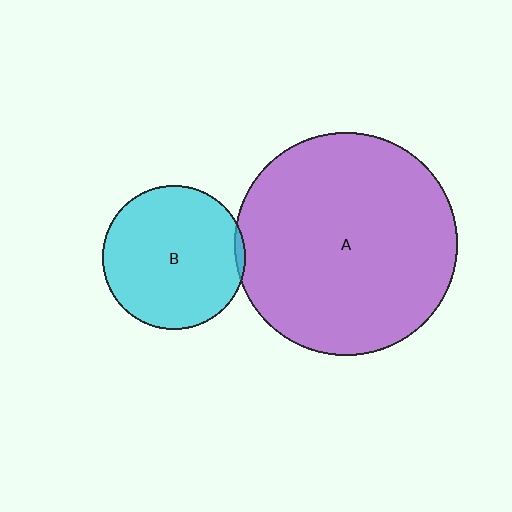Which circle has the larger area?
Circle A (purple).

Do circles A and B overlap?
Yes.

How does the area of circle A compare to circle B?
Approximately 2.4 times.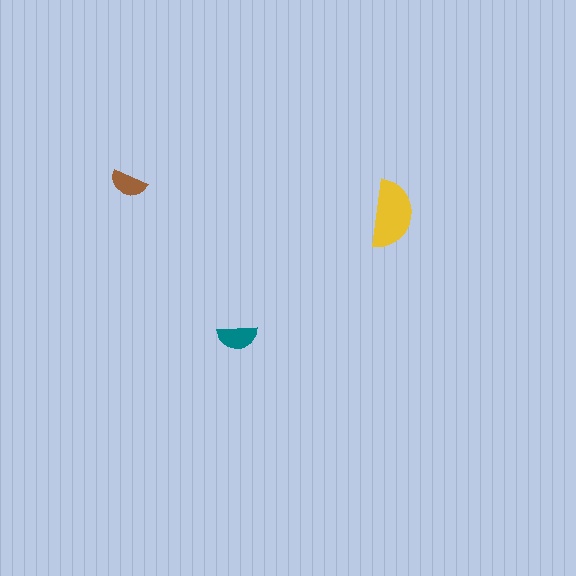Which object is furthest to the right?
The yellow semicircle is rightmost.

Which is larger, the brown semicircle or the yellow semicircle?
The yellow one.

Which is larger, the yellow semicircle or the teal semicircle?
The yellow one.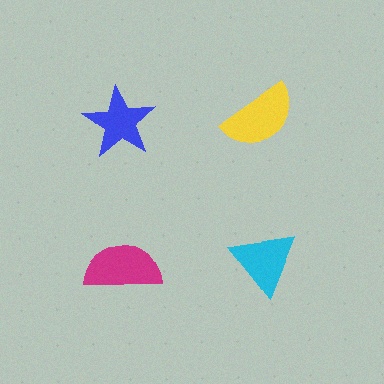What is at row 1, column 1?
A blue star.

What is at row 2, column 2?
A cyan triangle.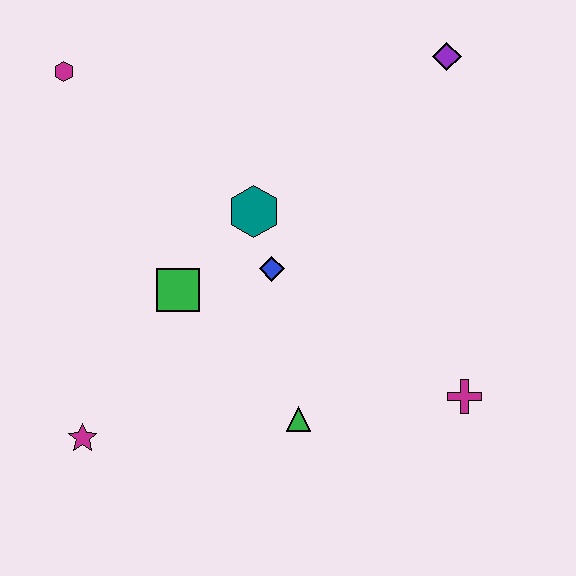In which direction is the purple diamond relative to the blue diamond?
The purple diamond is above the blue diamond.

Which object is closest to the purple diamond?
The teal hexagon is closest to the purple diamond.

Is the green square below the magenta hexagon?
Yes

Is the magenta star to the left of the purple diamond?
Yes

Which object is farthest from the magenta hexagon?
The magenta cross is farthest from the magenta hexagon.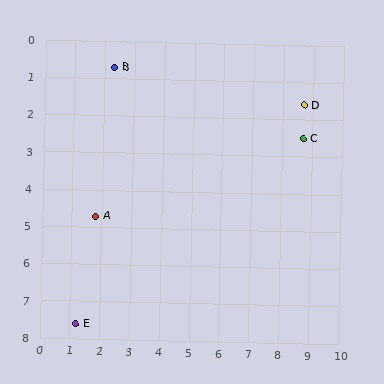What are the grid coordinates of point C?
Point C is at approximately (8.7, 2.5).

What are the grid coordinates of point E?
Point E is at approximately (1.2, 7.6).